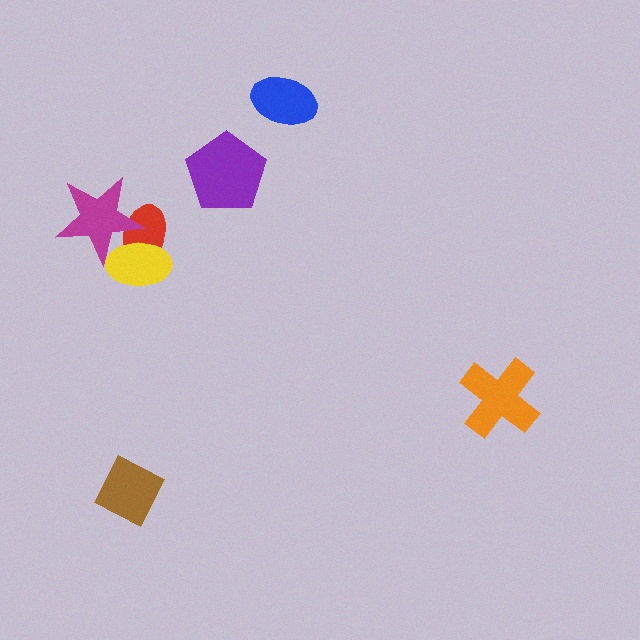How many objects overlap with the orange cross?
0 objects overlap with the orange cross.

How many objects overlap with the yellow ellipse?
2 objects overlap with the yellow ellipse.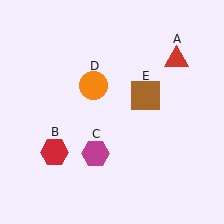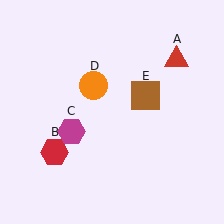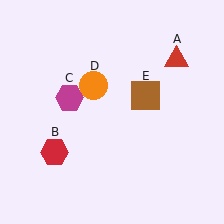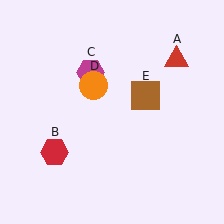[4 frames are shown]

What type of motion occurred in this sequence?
The magenta hexagon (object C) rotated clockwise around the center of the scene.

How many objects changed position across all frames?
1 object changed position: magenta hexagon (object C).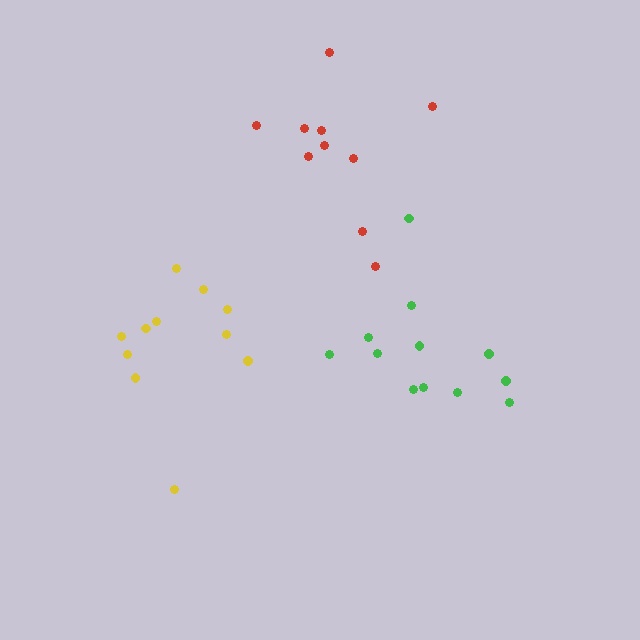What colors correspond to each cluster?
The clusters are colored: green, yellow, red.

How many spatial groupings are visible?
There are 3 spatial groupings.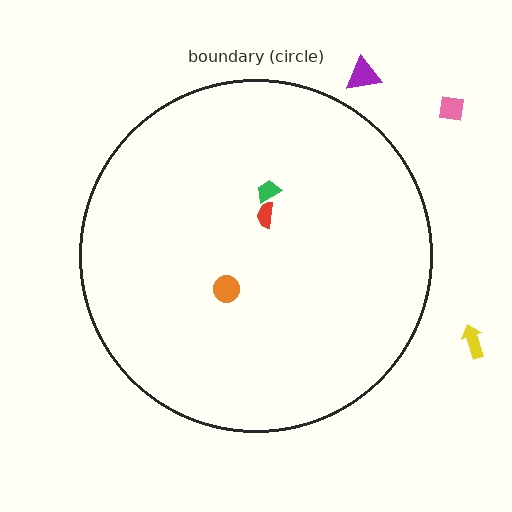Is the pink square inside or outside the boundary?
Outside.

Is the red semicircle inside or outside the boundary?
Inside.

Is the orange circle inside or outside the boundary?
Inside.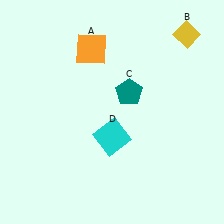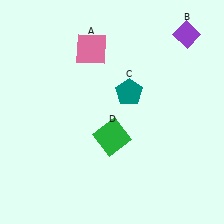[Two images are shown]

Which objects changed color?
A changed from orange to pink. B changed from yellow to purple. D changed from cyan to green.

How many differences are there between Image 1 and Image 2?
There are 3 differences between the two images.